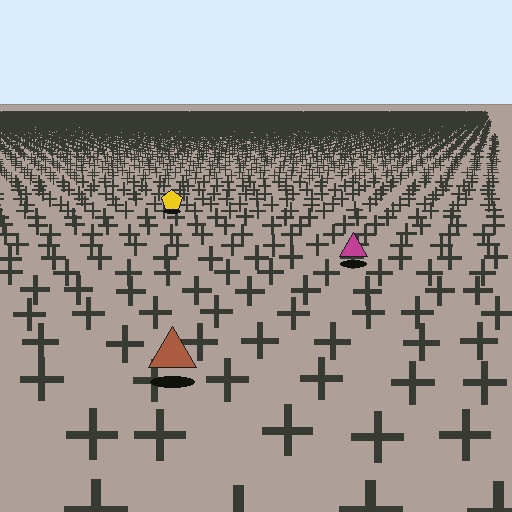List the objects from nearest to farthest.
From nearest to farthest: the brown triangle, the magenta triangle, the yellow pentagon.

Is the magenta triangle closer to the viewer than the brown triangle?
No. The brown triangle is closer — you can tell from the texture gradient: the ground texture is coarser near it.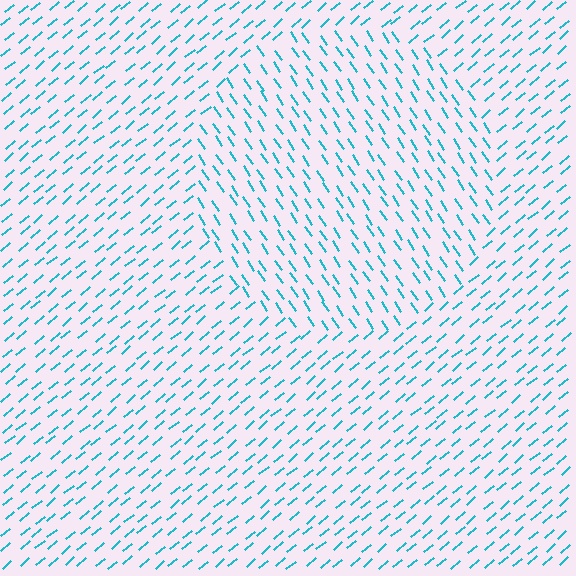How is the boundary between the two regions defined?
The boundary is defined purely by a change in line orientation (approximately 84 degrees difference). All lines are the same color and thickness.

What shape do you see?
I see a circle.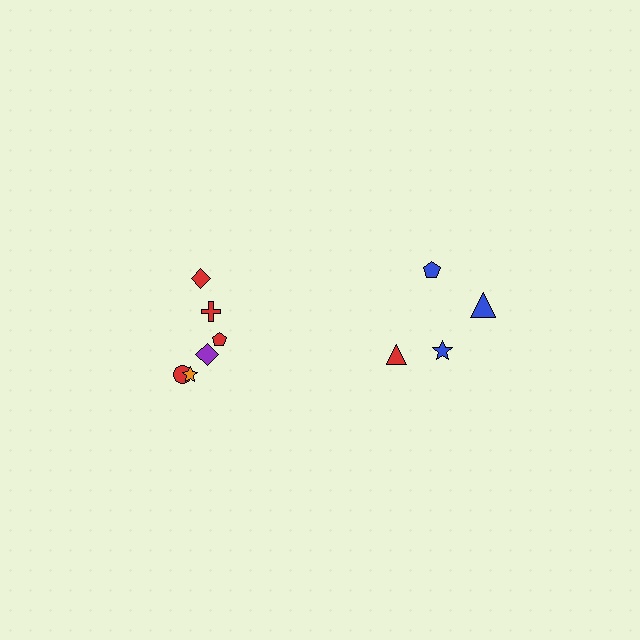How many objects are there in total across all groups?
There are 10 objects.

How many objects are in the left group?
There are 6 objects.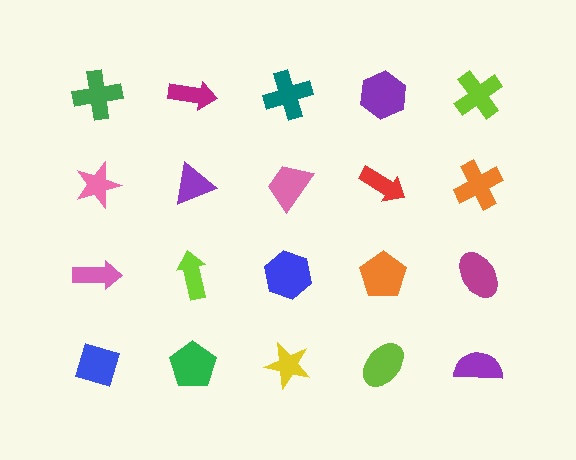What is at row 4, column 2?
A green pentagon.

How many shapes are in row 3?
5 shapes.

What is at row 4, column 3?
A yellow star.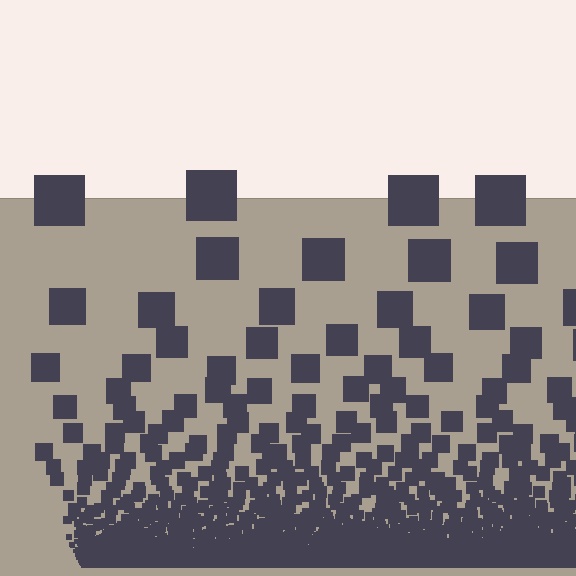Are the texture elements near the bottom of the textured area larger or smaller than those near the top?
Smaller. The gradient is inverted — elements near the bottom are smaller and denser.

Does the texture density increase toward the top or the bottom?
Density increases toward the bottom.